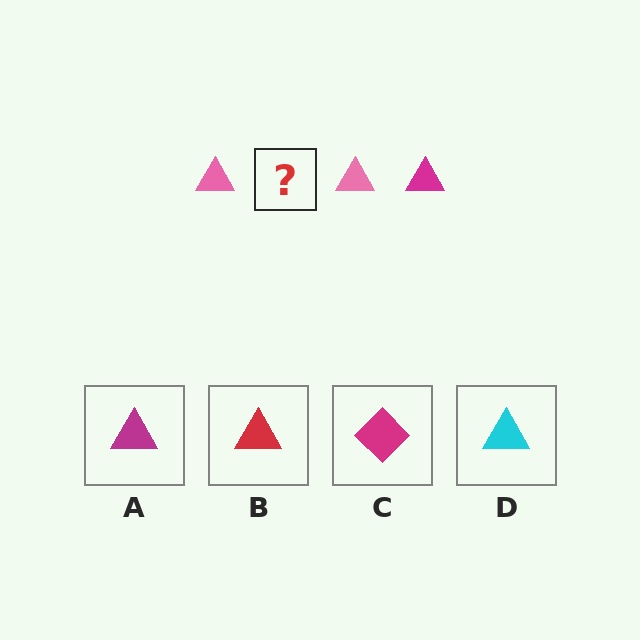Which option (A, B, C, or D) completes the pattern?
A.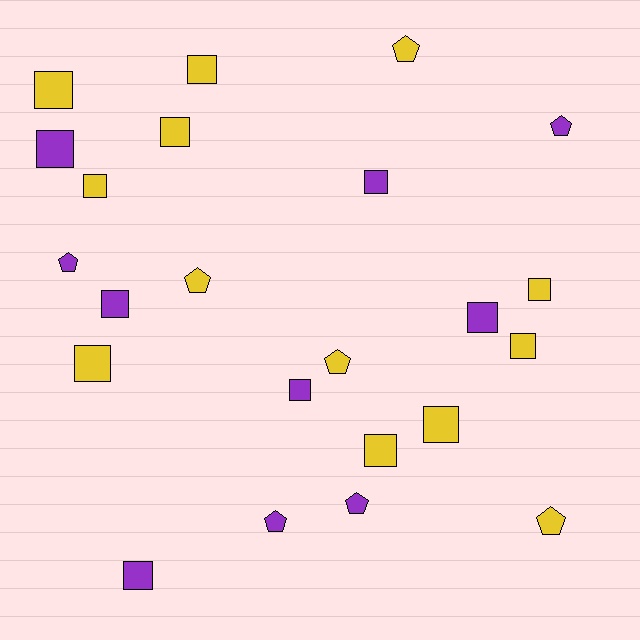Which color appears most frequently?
Yellow, with 13 objects.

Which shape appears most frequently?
Square, with 15 objects.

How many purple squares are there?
There are 6 purple squares.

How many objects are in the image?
There are 23 objects.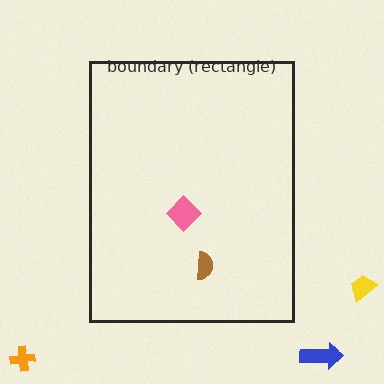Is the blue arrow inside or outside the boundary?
Outside.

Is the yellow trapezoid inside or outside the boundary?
Outside.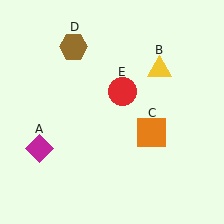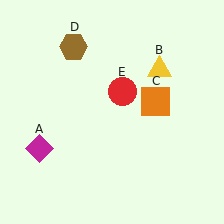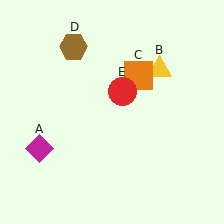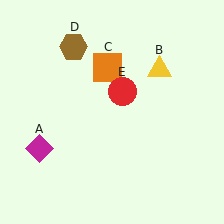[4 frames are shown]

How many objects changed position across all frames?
1 object changed position: orange square (object C).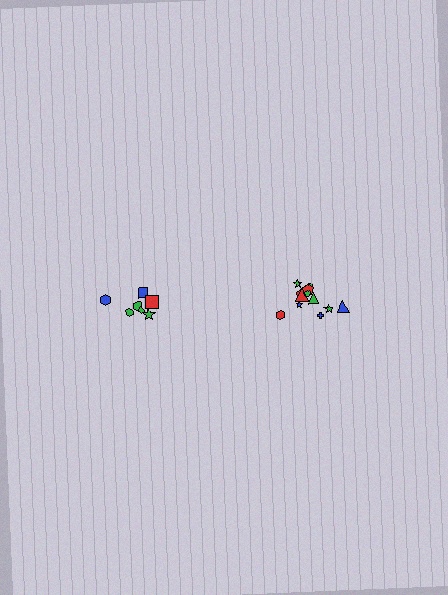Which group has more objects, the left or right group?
The right group.